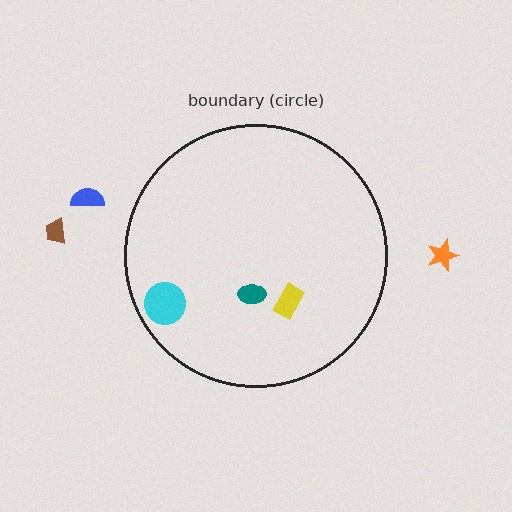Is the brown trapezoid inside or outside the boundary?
Outside.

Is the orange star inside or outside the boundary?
Outside.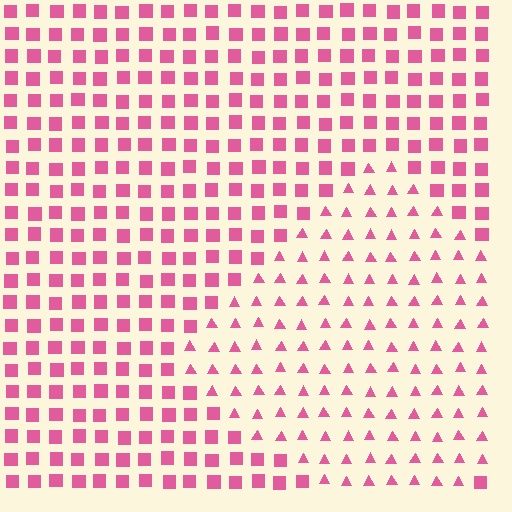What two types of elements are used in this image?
The image uses triangles inside the diamond region and squares outside it.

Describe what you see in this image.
The image is filled with small pink elements arranged in a uniform grid. A diamond-shaped region contains triangles, while the surrounding area contains squares. The boundary is defined purely by the change in element shape.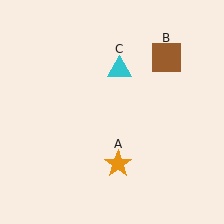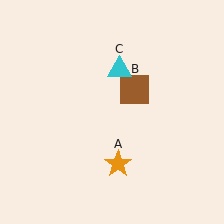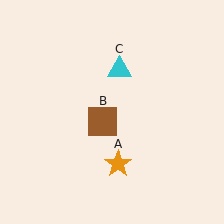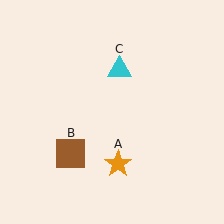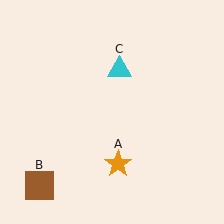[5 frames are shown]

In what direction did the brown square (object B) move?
The brown square (object B) moved down and to the left.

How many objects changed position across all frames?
1 object changed position: brown square (object B).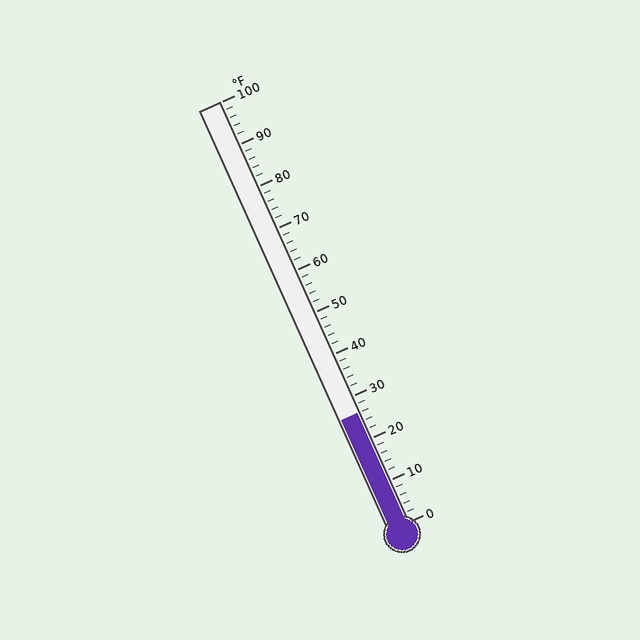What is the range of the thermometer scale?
The thermometer scale ranges from 0°F to 100°F.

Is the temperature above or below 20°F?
The temperature is above 20°F.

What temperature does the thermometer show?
The thermometer shows approximately 26°F.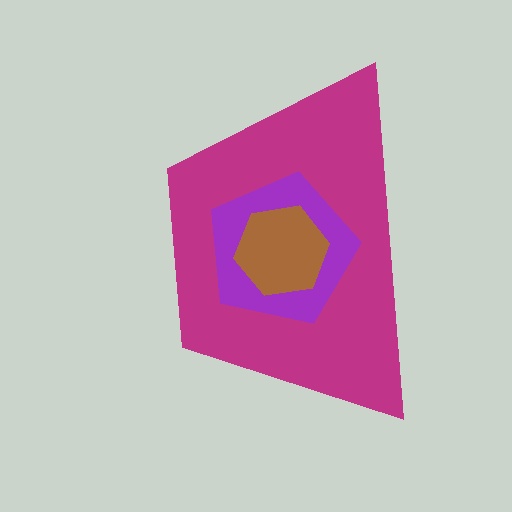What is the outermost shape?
The magenta trapezoid.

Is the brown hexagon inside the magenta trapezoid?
Yes.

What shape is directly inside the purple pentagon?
The brown hexagon.